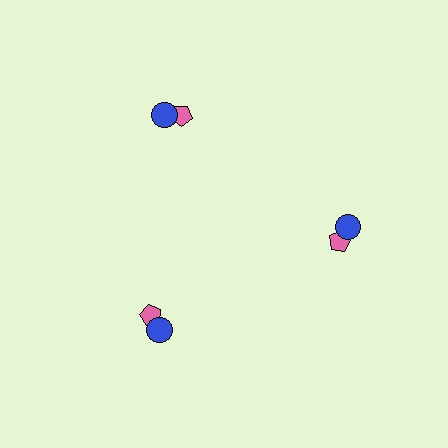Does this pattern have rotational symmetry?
Yes, this pattern has 3-fold rotational symmetry. It looks the same after rotating 120 degrees around the center.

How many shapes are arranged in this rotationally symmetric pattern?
There are 6 shapes, arranged in 3 groups of 2.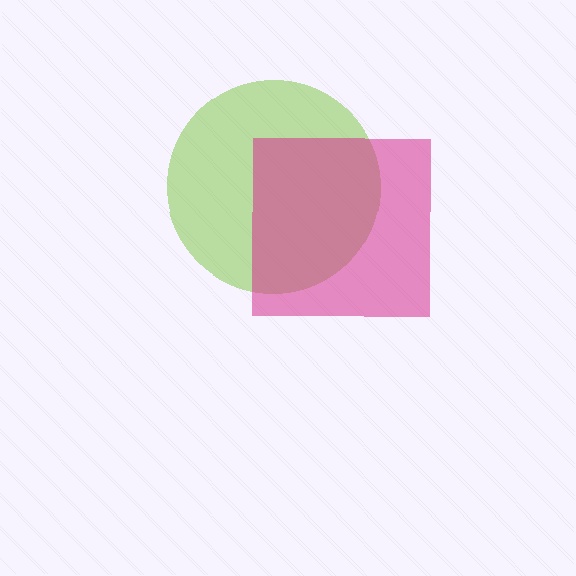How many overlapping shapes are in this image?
There are 2 overlapping shapes in the image.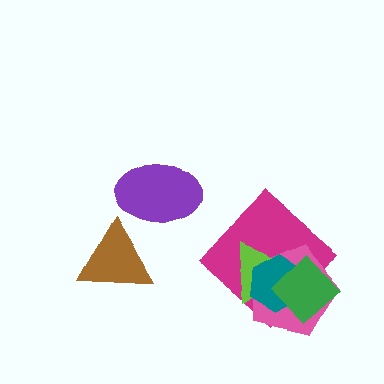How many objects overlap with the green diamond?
4 objects overlap with the green diamond.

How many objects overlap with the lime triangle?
4 objects overlap with the lime triangle.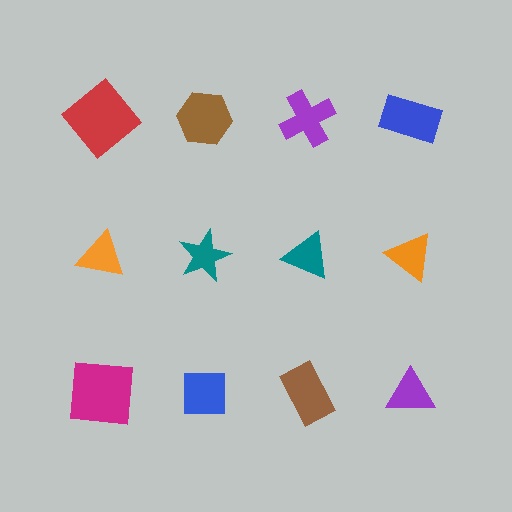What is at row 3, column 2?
A blue square.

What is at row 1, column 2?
A brown hexagon.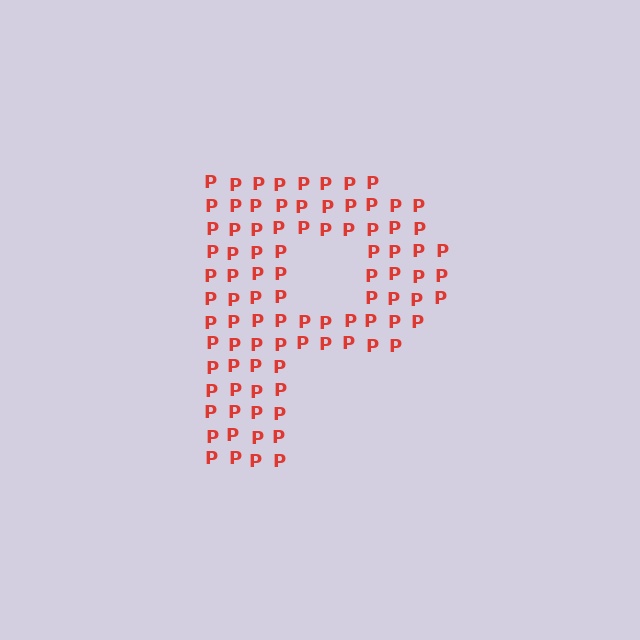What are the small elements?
The small elements are letter P's.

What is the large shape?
The large shape is the letter P.